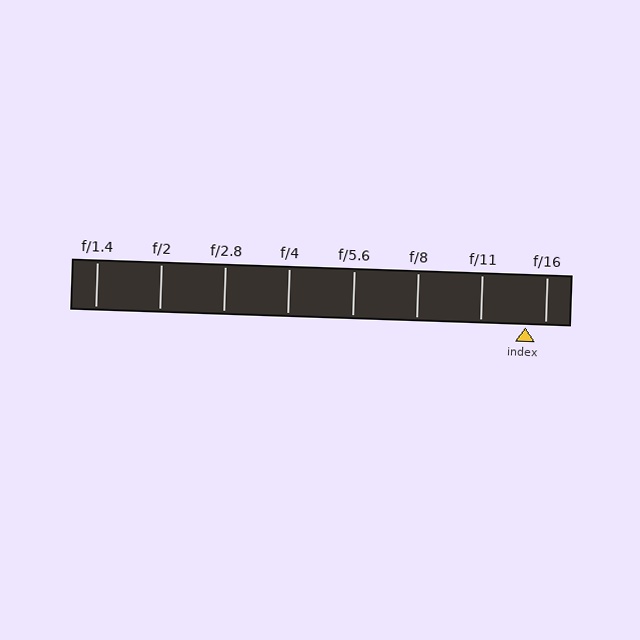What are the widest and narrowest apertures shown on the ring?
The widest aperture shown is f/1.4 and the narrowest is f/16.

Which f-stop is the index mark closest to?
The index mark is closest to f/16.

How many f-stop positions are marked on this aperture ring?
There are 8 f-stop positions marked.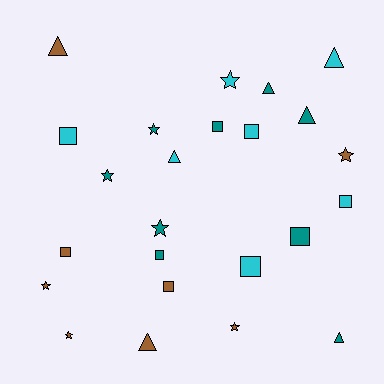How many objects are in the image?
There are 24 objects.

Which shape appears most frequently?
Square, with 9 objects.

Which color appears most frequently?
Teal, with 9 objects.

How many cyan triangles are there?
There are 2 cyan triangles.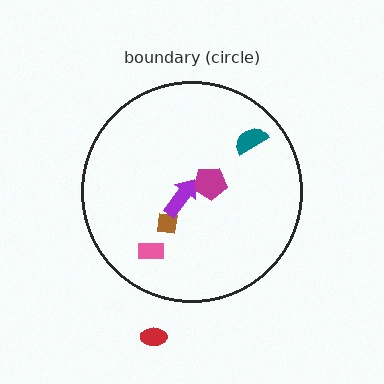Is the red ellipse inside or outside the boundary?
Outside.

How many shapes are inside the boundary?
5 inside, 1 outside.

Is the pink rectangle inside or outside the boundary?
Inside.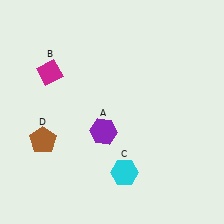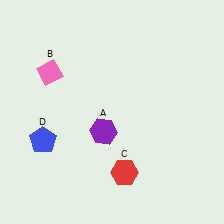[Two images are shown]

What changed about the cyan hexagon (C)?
In Image 1, C is cyan. In Image 2, it changed to red.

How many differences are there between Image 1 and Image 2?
There are 3 differences between the two images.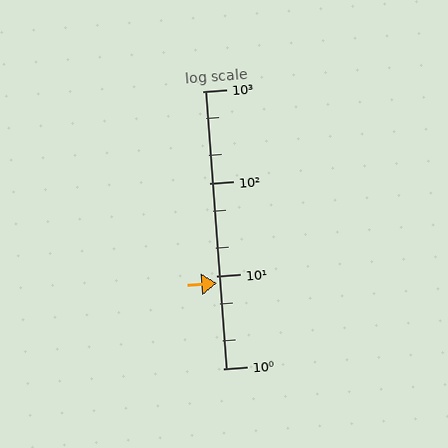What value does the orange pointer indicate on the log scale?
The pointer indicates approximately 8.4.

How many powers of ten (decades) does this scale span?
The scale spans 3 decades, from 1 to 1000.